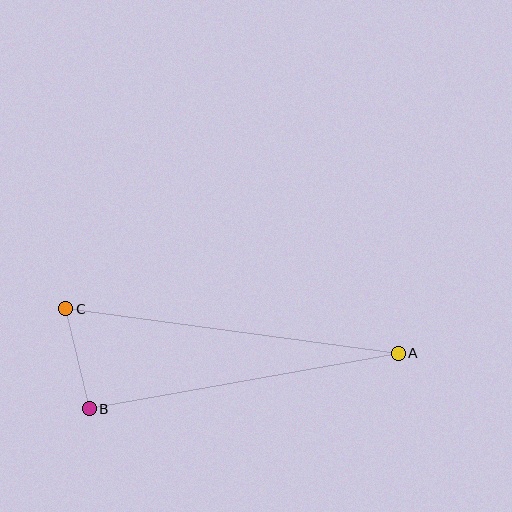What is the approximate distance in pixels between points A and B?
The distance between A and B is approximately 314 pixels.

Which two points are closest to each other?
Points B and C are closest to each other.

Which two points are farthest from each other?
Points A and C are farthest from each other.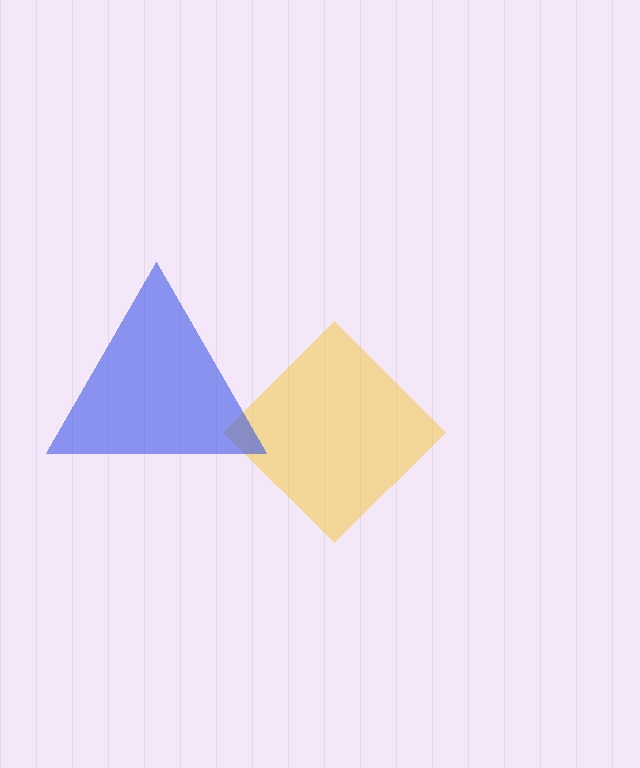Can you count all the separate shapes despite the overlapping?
Yes, there are 2 separate shapes.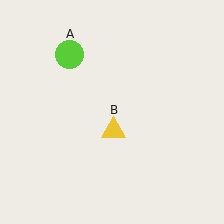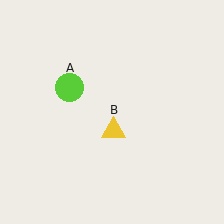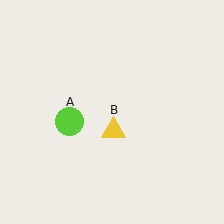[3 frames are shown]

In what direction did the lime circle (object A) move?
The lime circle (object A) moved down.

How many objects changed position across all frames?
1 object changed position: lime circle (object A).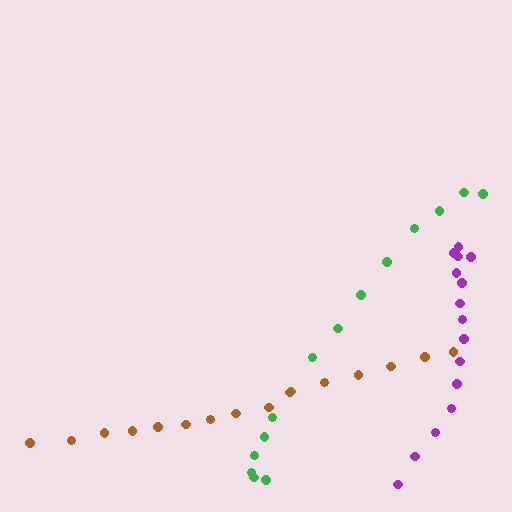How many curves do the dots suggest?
There are 3 distinct paths.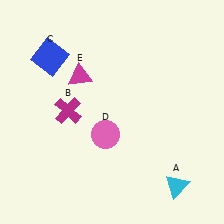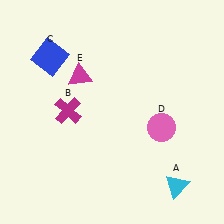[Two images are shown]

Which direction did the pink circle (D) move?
The pink circle (D) moved right.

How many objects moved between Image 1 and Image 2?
1 object moved between the two images.